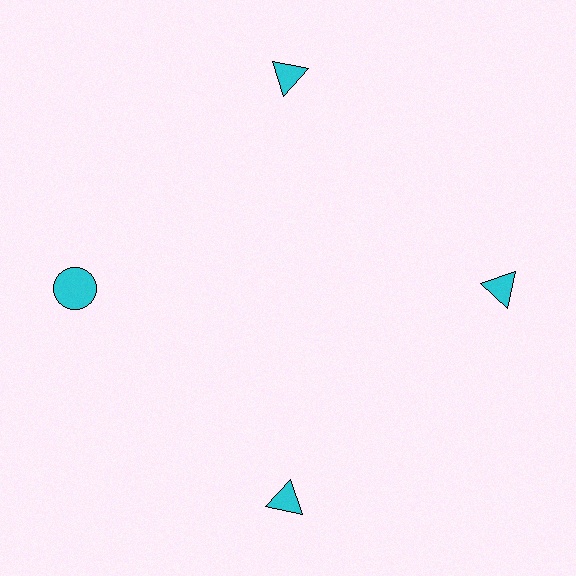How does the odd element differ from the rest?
It has a different shape: circle instead of triangle.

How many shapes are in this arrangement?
There are 4 shapes arranged in a ring pattern.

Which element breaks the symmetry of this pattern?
The cyan circle at roughly the 9 o'clock position breaks the symmetry. All other shapes are cyan triangles.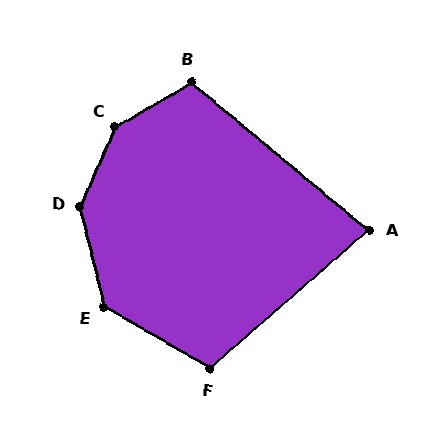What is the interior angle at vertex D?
Approximately 142 degrees (obtuse).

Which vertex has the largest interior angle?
C, at approximately 145 degrees.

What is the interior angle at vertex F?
Approximately 108 degrees (obtuse).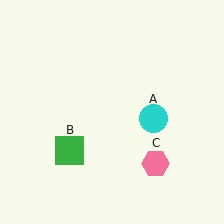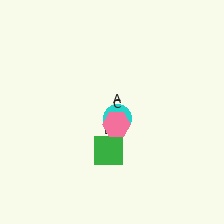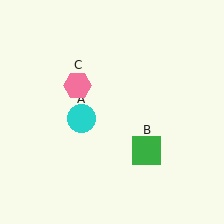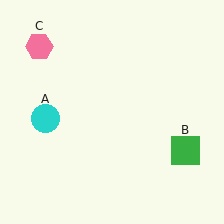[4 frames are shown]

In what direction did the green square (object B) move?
The green square (object B) moved right.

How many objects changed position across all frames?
3 objects changed position: cyan circle (object A), green square (object B), pink hexagon (object C).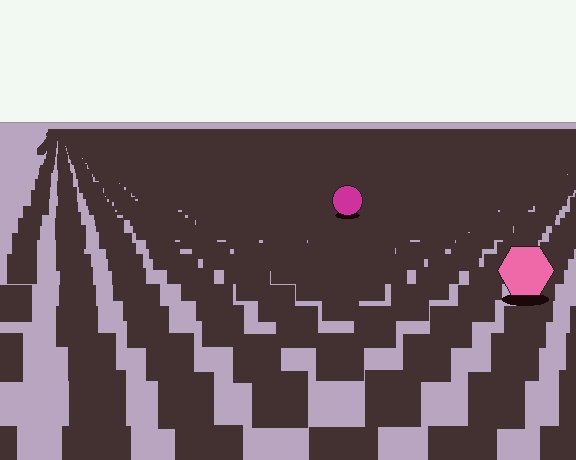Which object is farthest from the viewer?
The magenta circle is farthest from the viewer. It appears smaller and the ground texture around it is denser.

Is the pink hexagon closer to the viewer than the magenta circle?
Yes. The pink hexagon is closer — you can tell from the texture gradient: the ground texture is coarser near it.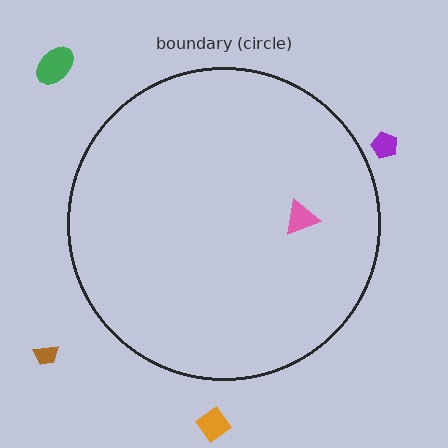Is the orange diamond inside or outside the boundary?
Outside.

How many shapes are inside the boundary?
1 inside, 4 outside.